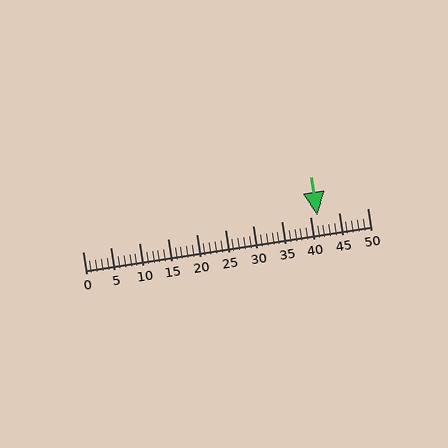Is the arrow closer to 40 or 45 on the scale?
The arrow is closer to 40.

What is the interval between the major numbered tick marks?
The major tick marks are spaced 5 units apart.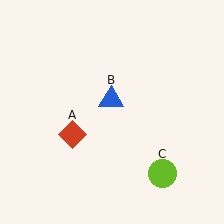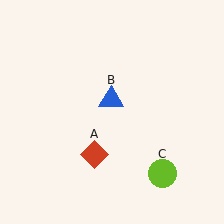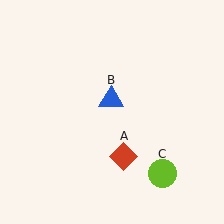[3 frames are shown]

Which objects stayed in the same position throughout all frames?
Blue triangle (object B) and lime circle (object C) remained stationary.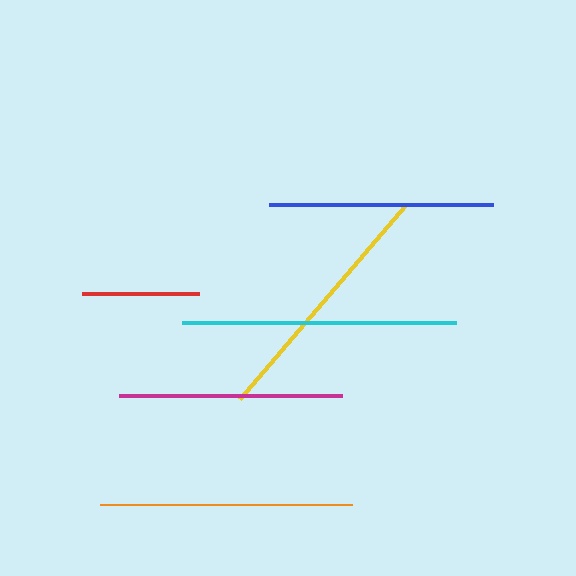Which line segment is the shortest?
The red line is the shortest at approximately 117 pixels.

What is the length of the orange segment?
The orange segment is approximately 252 pixels long.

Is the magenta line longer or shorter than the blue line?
The blue line is longer than the magenta line.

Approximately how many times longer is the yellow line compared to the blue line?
The yellow line is approximately 1.1 times the length of the blue line.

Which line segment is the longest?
The cyan line is the longest at approximately 274 pixels.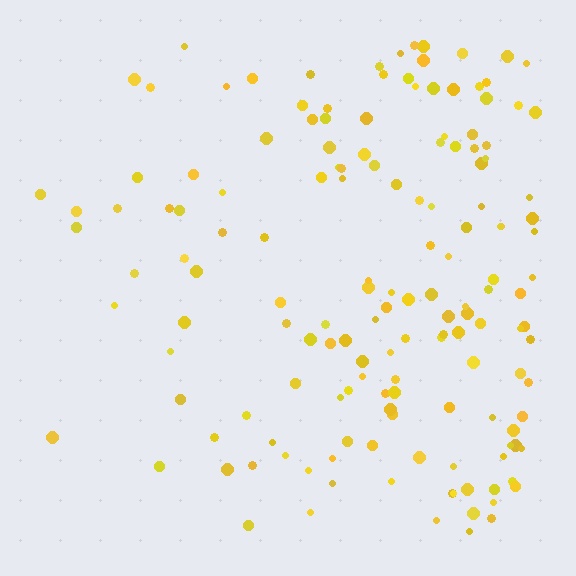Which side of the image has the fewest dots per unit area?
The left.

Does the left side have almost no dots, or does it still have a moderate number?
Still a moderate number, just noticeably fewer than the right.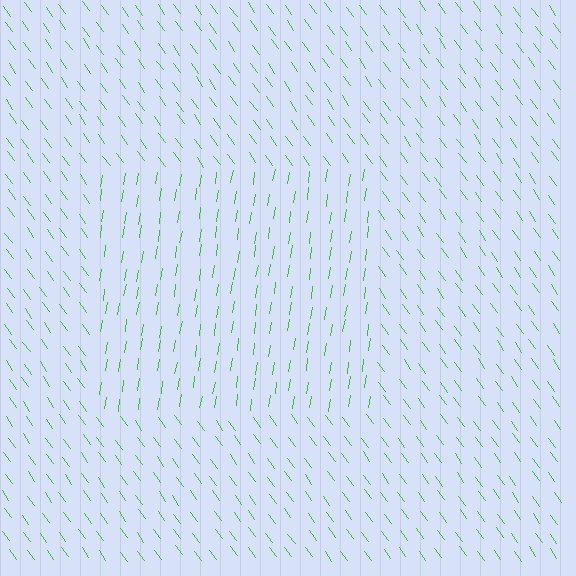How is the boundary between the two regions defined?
The boundary is defined purely by a change in line orientation (approximately 45 degrees difference). All lines are the same color and thickness.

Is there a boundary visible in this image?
Yes, there is a texture boundary formed by a change in line orientation.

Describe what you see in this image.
The image is filled with small green line segments. A rectangle region in the image has lines oriented differently from the surrounding lines, creating a visible texture boundary.